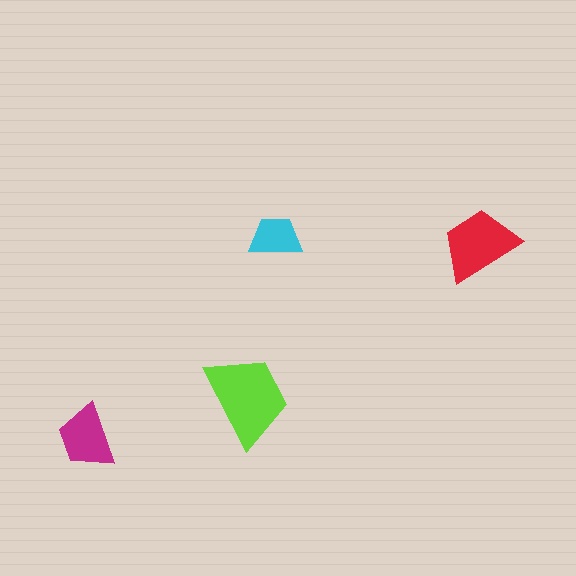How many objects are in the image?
There are 4 objects in the image.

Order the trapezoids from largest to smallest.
the lime one, the red one, the magenta one, the cyan one.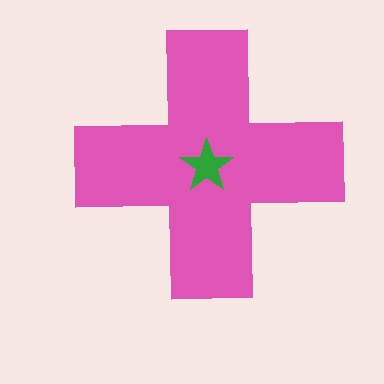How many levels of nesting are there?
2.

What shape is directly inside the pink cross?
The green star.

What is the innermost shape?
The green star.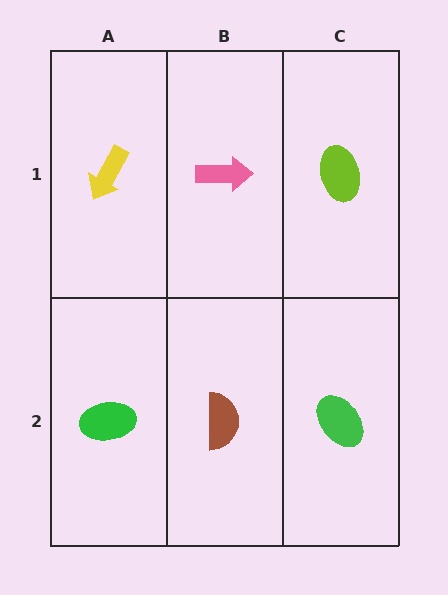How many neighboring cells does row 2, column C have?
2.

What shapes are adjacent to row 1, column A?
A green ellipse (row 2, column A), a pink arrow (row 1, column B).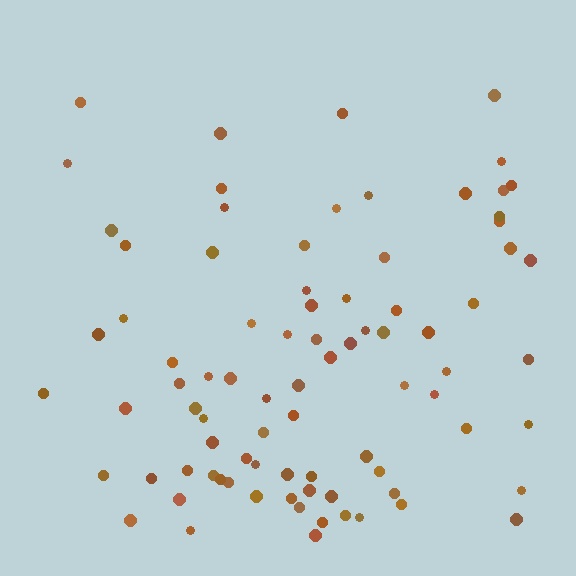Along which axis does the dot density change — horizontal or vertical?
Vertical.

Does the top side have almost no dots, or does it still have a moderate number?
Still a moderate number, just noticeably fewer than the bottom.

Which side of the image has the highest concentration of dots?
The bottom.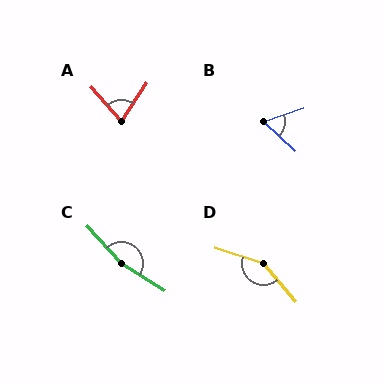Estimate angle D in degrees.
Approximately 148 degrees.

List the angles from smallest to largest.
B (62°), A (75°), D (148°), C (166°).